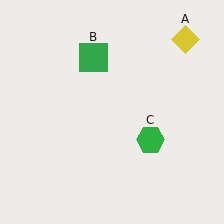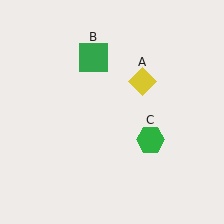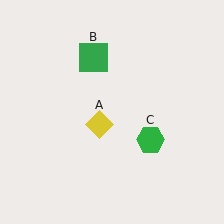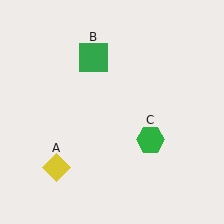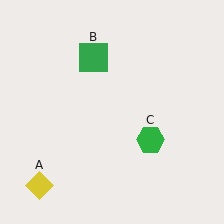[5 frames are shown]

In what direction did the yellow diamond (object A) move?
The yellow diamond (object A) moved down and to the left.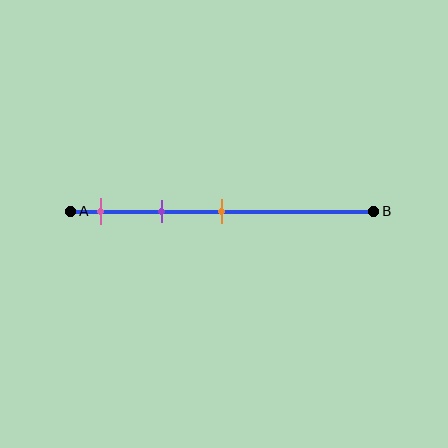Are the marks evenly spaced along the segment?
Yes, the marks are approximately evenly spaced.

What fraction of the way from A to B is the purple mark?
The purple mark is approximately 30% (0.3) of the way from A to B.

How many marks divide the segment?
There are 3 marks dividing the segment.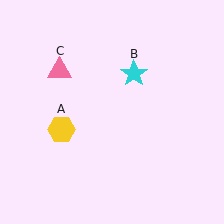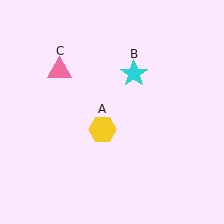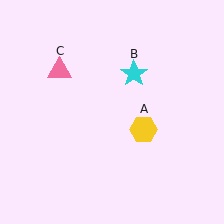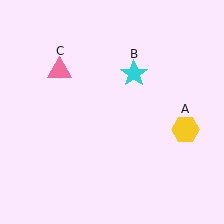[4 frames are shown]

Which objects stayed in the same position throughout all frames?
Cyan star (object B) and pink triangle (object C) remained stationary.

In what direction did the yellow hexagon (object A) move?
The yellow hexagon (object A) moved right.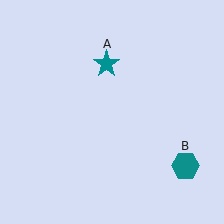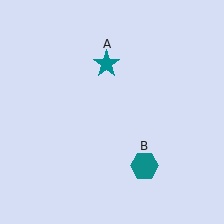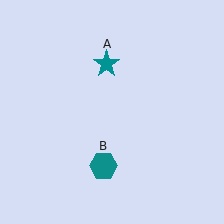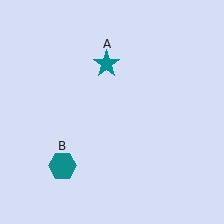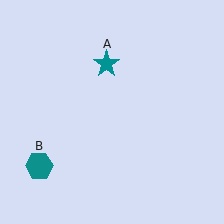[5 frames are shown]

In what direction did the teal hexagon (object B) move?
The teal hexagon (object B) moved left.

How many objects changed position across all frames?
1 object changed position: teal hexagon (object B).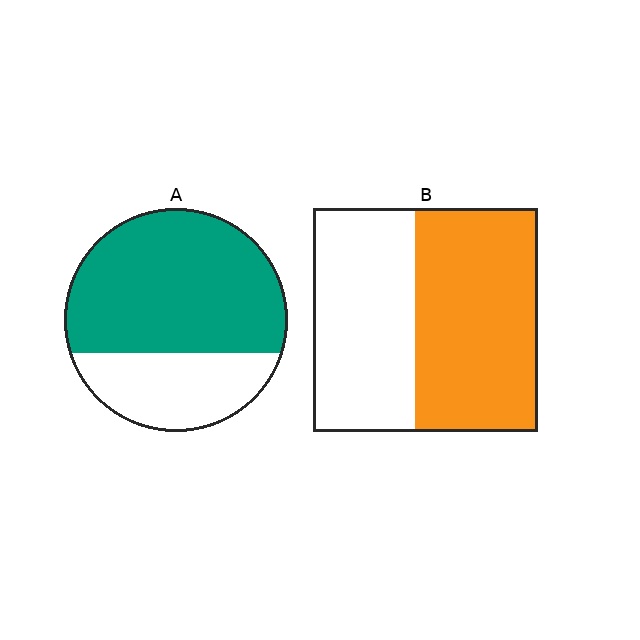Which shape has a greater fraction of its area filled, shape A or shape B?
Shape A.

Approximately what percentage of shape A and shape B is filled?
A is approximately 70% and B is approximately 55%.